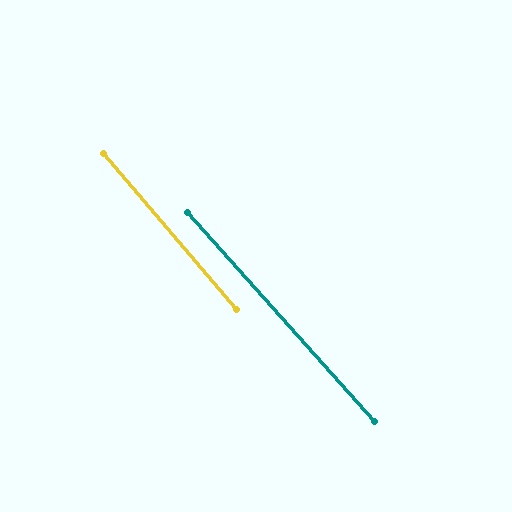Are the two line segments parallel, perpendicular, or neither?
Parallel — their directions differ by only 1.3°.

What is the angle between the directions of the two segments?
Approximately 1 degree.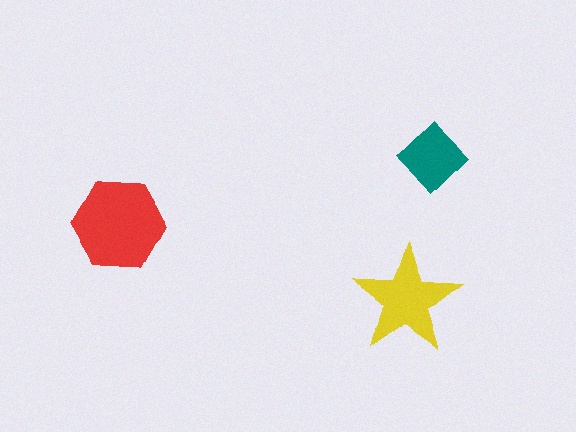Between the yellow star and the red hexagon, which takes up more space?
The red hexagon.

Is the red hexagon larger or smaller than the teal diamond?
Larger.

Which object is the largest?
The red hexagon.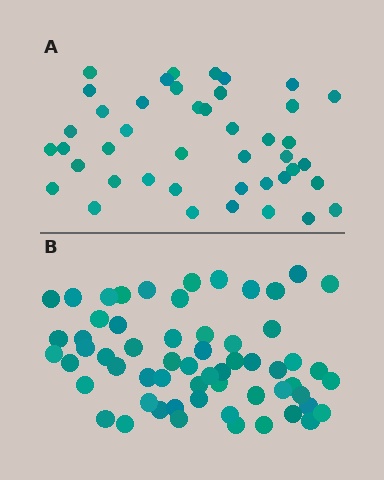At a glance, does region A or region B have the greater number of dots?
Region B (the bottom region) has more dots.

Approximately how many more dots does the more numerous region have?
Region B has approximately 15 more dots than region A.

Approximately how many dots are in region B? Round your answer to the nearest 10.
About 60 dots.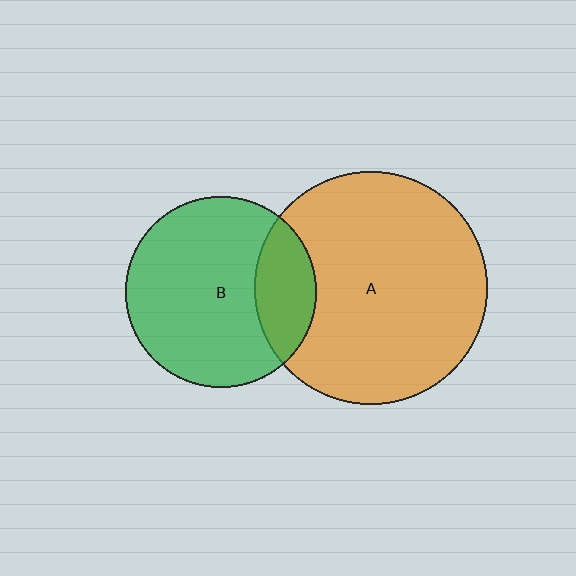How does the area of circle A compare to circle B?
Approximately 1.5 times.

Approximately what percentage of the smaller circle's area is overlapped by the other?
Approximately 20%.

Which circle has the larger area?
Circle A (orange).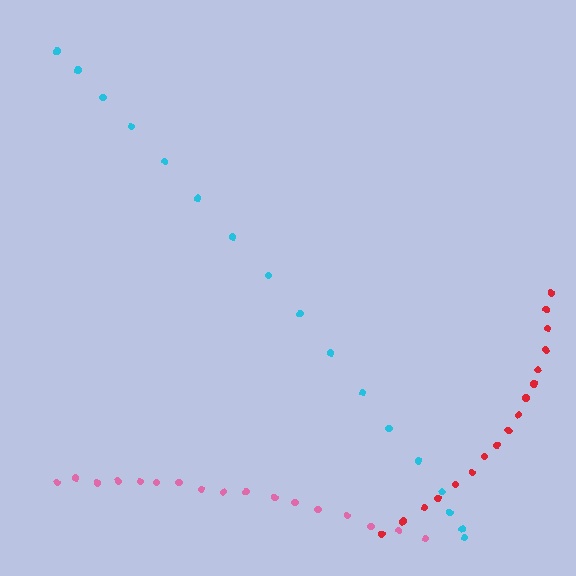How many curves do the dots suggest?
There are 3 distinct paths.